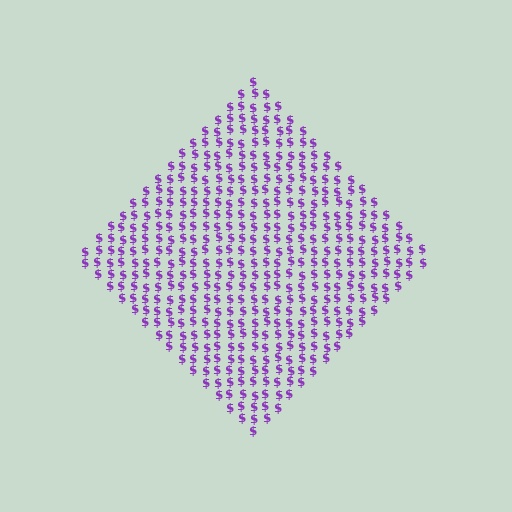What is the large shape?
The large shape is a diamond.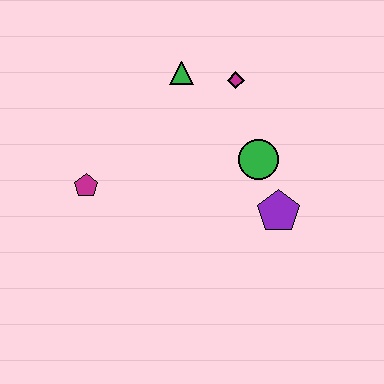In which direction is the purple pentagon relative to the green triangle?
The purple pentagon is below the green triangle.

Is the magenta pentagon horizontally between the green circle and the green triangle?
No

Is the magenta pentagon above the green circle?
No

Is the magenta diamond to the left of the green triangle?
No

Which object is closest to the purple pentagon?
The green circle is closest to the purple pentagon.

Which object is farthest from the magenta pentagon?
The purple pentagon is farthest from the magenta pentagon.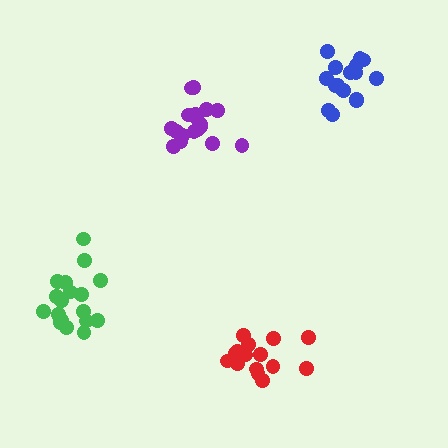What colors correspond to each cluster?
The clusters are colored: green, blue, red, purple.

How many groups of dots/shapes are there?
There are 4 groups.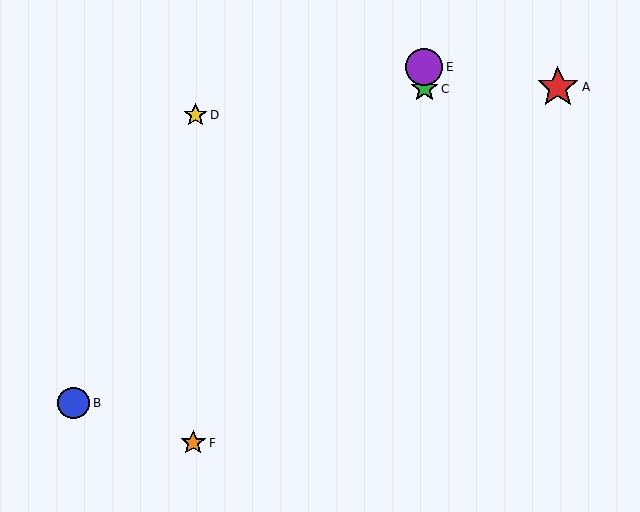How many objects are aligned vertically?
2 objects (C, E) are aligned vertically.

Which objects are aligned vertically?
Objects C, E are aligned vertically.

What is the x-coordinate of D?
Object D is at x≈195.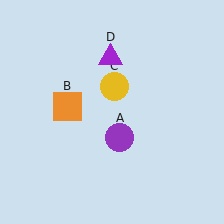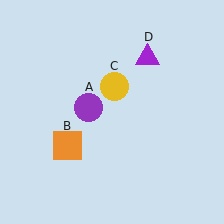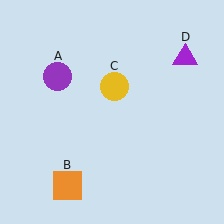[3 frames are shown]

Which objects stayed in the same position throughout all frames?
Yellow circle (object C) remained stationary.